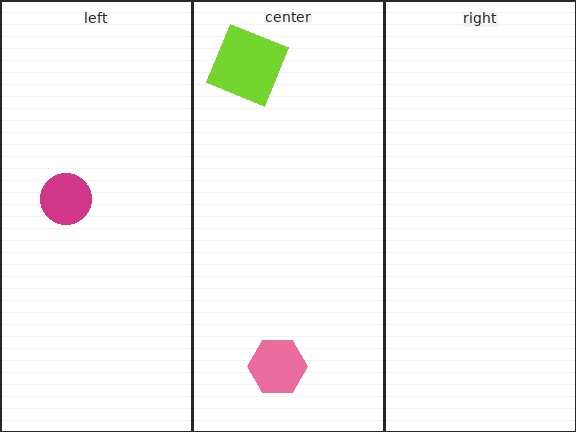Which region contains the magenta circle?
The left region.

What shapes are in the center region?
The lime square, the pink hexagon.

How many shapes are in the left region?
1.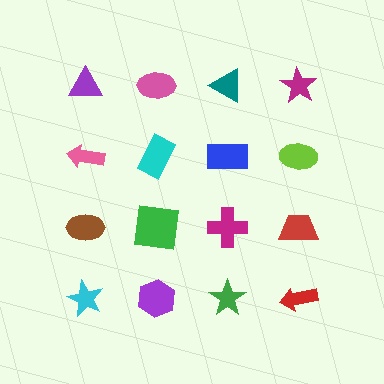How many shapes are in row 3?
4 shapes.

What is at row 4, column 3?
A green star.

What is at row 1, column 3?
A teal triangle.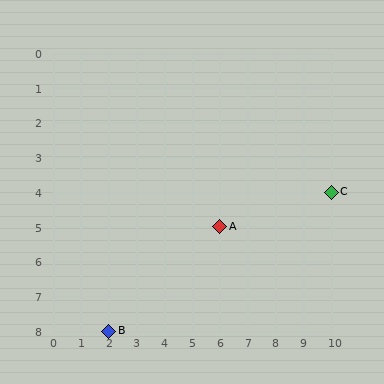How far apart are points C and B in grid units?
Points C and B are 8 columns and 4 rows apart (about 8.9 grid units diagonally).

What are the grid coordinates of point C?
Point C is at grid coordinates (10, 4).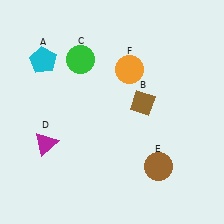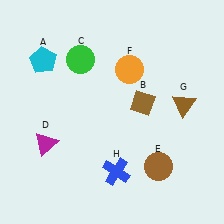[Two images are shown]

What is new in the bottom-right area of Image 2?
A blue cross (H) was added in the bottom-right area of Image 2.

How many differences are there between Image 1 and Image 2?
There are 2 differences between the two images.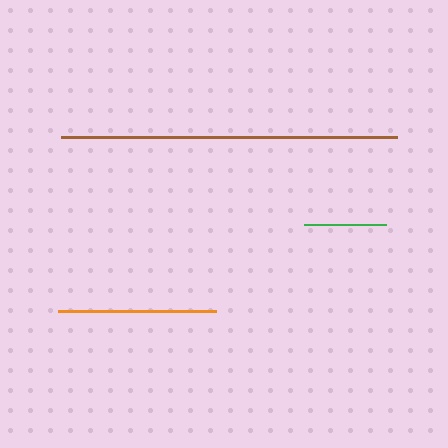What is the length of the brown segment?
The brown segment is approximately 336 pixels long.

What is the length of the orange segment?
The orange segment is approximately 159 pixels long.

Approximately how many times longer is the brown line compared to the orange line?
The brown line is approximately 2.1 times the length of the orange line.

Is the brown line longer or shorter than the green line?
The brown line is longer than the green line.